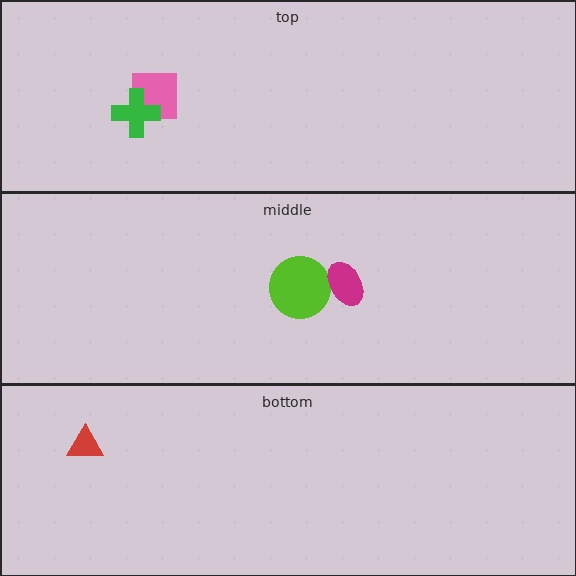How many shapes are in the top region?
2.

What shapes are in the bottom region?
The red triangle.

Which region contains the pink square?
The top region.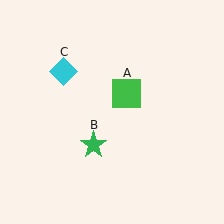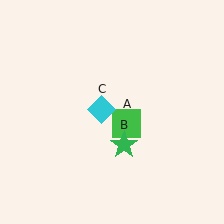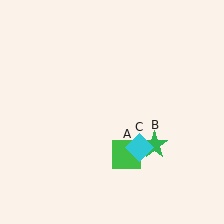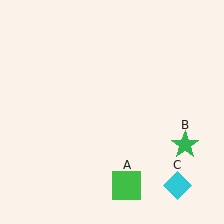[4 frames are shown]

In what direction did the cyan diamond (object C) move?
The cyan diamond (object C) moved down and to the right.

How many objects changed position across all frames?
3 objects changed position: green square (object A), green star (object B), cyan diamond (object C).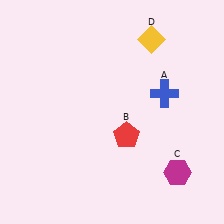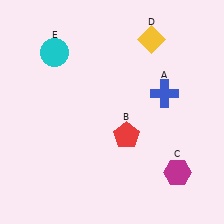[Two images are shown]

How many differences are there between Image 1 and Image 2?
There is 1 difference between the two images.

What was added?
A cyan circle (E) was added in Image 2.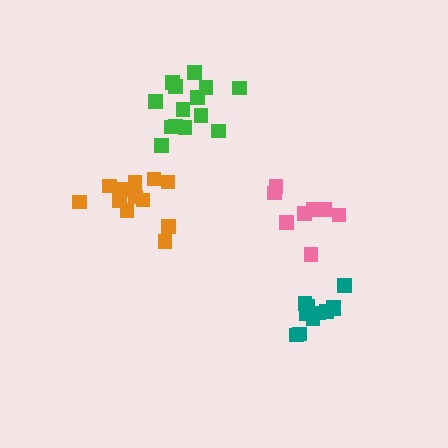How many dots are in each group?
Group 1: 8 dots, Group 2: 11 dots, Group 3: 12 dots, Group 4: 14 dots (45 total).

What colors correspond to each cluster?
The clusters are colored: pink, teal, orange, green.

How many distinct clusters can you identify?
There are 4 distinct clusters.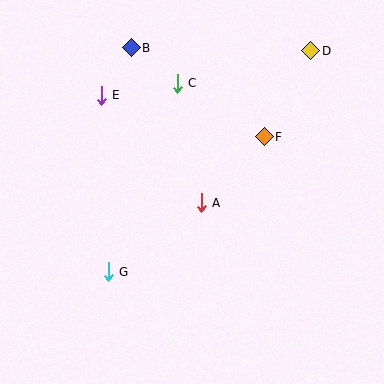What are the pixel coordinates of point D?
Point D is at (311, 51).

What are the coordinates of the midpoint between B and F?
The midpoint between B and F is at (198, 92).